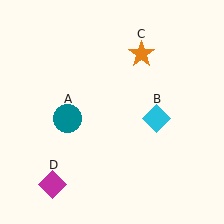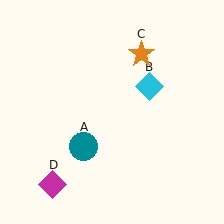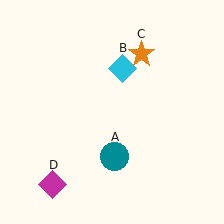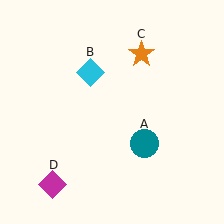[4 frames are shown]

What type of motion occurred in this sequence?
The teal circle (object A), cyan diamond (object B) rotated counterclockwise around the center of the scene.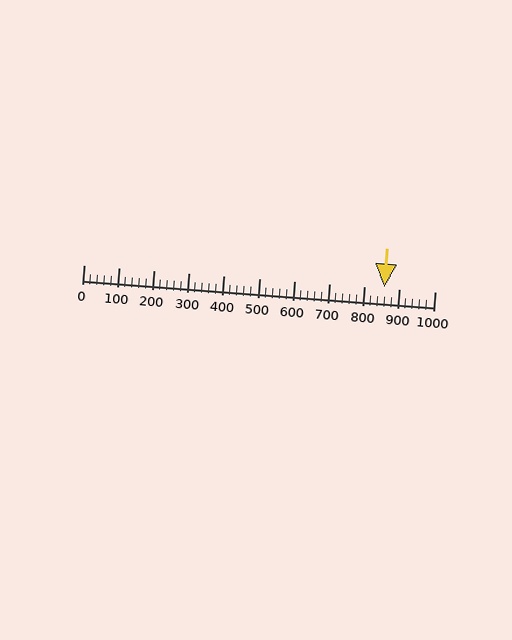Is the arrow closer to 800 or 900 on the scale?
The arrow is closer to 900.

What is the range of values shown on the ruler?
The ruler shows values from 0 to 1000.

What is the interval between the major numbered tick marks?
The major tick marks are spaced 100 units apart.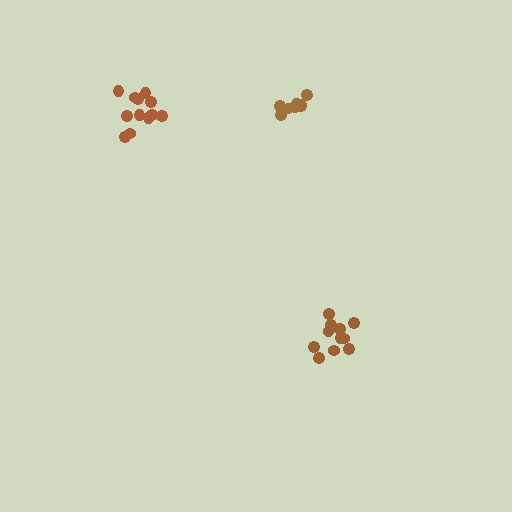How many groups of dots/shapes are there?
There are 3 groups.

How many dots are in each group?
Group 1: 12 dots, Group 2: 12 dots, Group 3: 8 dots (32 total).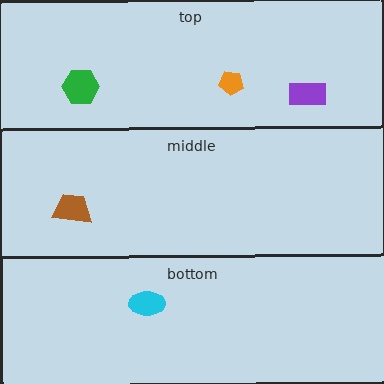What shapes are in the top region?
The purple rectangle, the green hexagon, the orange pentagon.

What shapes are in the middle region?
The brown trapezoid.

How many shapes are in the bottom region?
1.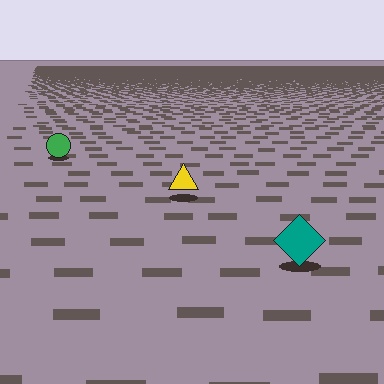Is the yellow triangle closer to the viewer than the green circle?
Yes. The yellow triangle is closer — you can tell from the texture gradient: the ground texture is coarser near it.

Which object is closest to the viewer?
The teal diamond is closest. The texture marks near it are larger and more spread out.